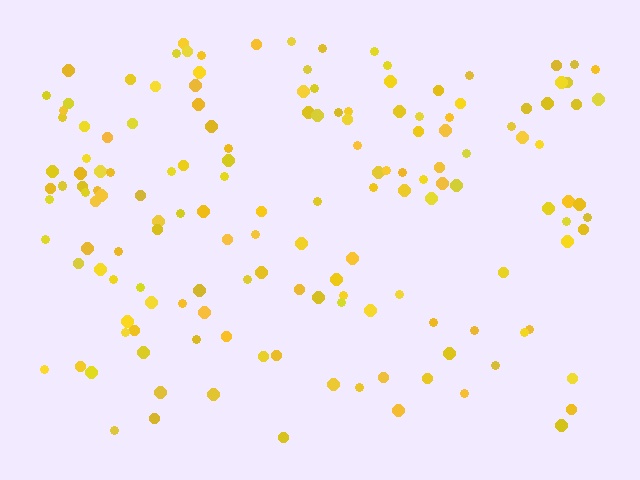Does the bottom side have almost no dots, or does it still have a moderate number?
Still a moderate number, just noticeably fewer than the top.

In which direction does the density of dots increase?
From bottom to top, with the top side densest.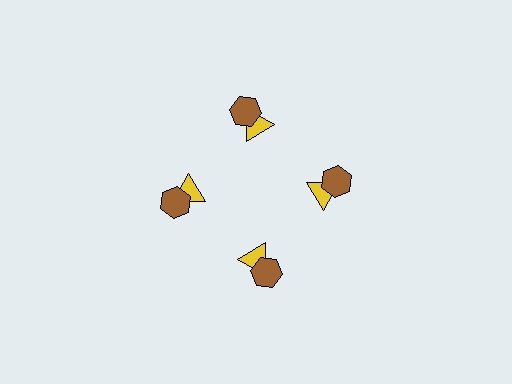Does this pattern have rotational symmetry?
Yes, this pattern has 4-fold rotational symmetry. It looks the same after rotating 90 degrees around the center.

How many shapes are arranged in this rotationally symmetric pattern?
There are 8 shapes, arranged in 4 groups of 2.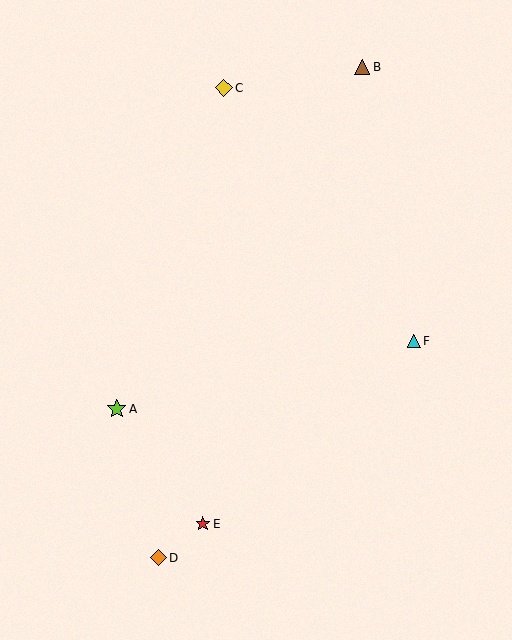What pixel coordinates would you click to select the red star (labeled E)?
Click at (203, 524) to select the red star E.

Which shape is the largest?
The lime star (labeled A) is the largest.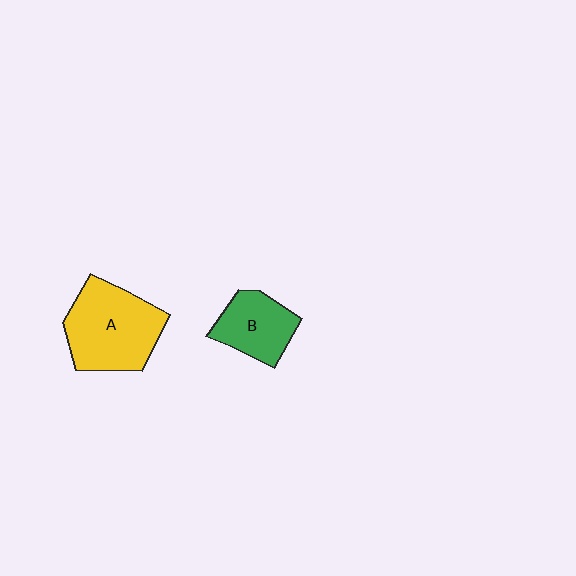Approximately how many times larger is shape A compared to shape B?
Approximately 1.6 times.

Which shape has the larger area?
Shape A (yellow).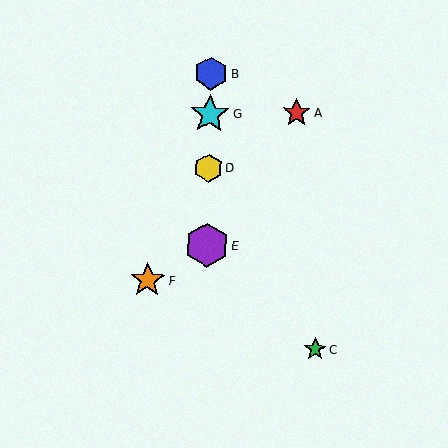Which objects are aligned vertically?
Objects B, D, E, G are aligned vertically.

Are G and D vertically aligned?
Yes, both are at x≈210.